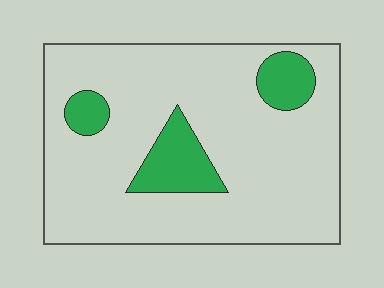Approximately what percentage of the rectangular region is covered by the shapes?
Approximately 15%.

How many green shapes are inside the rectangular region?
3.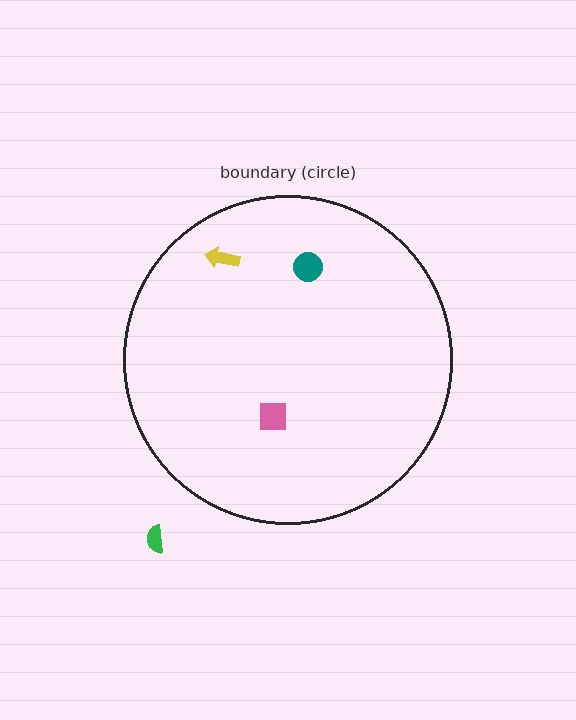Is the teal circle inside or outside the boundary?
Inside.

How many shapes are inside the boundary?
3 inside, 1 outside.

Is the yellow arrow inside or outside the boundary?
Inside.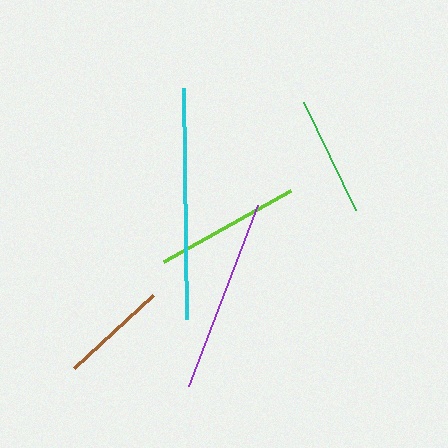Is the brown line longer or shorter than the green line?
The green line is longer than the brown line.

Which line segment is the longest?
The cyan line is the longest at approximately 231 pixels.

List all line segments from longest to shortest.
From longest to shortest: cyan, purple, lime, green, brown.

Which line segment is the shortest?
The brown line is the shortest at approximately 107 pixels.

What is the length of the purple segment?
The purple segment is approximately 194 pixels long.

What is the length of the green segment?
The green segment is approximately 120 pixels long.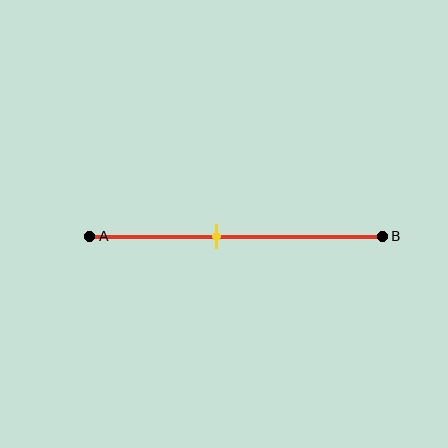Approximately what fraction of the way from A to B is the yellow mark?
The yellow mark is approximately 45% of the way from A to B.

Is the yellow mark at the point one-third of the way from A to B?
No, the mark is at about 45% from A, not at the 33% one-third point.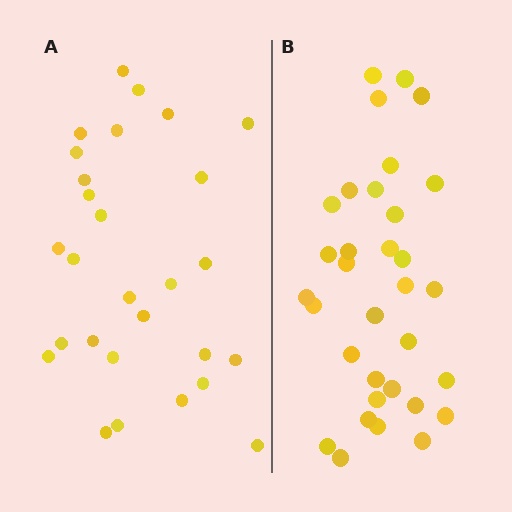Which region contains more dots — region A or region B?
Region B (the right region) has more dots.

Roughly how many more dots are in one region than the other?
Region B has about 5 more dots than region A.